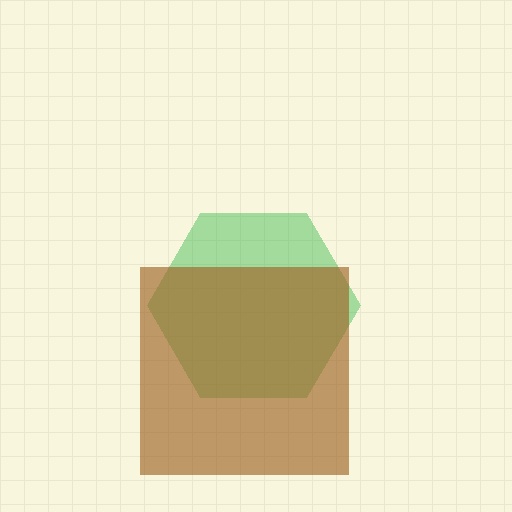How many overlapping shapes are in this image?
There are 2 overlapping shapes in the image.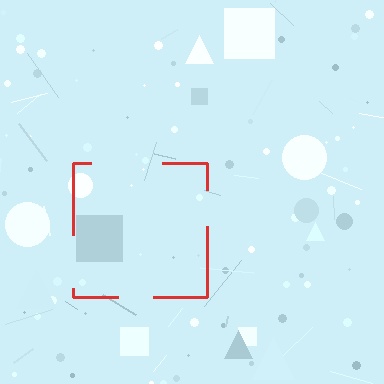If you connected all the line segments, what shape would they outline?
They would outline a square.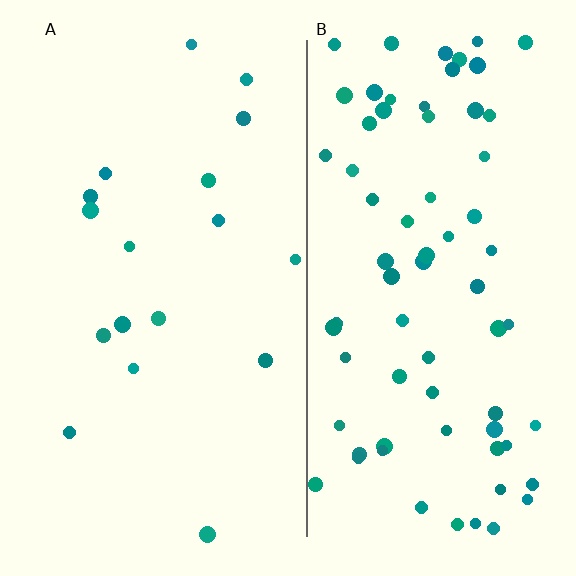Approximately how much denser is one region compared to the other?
Approximately 4.0× — region B over region A.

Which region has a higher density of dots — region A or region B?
B (the right).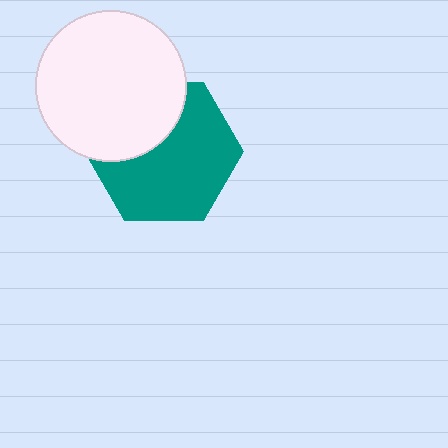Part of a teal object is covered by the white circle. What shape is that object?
It is a hexagon.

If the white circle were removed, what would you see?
You would see the complete teal hexagon.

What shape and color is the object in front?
The object in front is a white circle.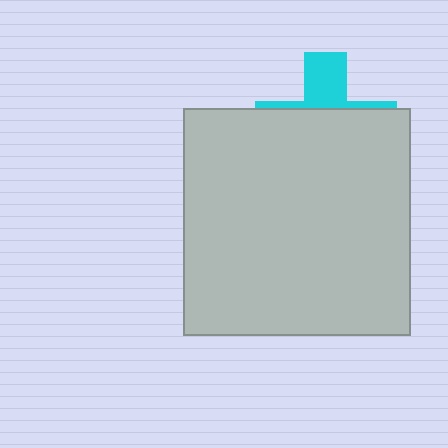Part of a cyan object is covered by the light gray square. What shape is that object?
It is a cross.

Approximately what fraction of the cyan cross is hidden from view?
Roughly 71% of the cyan cross is hidden behind the light gray square.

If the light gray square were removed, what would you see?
You would see the complete cyan cross.